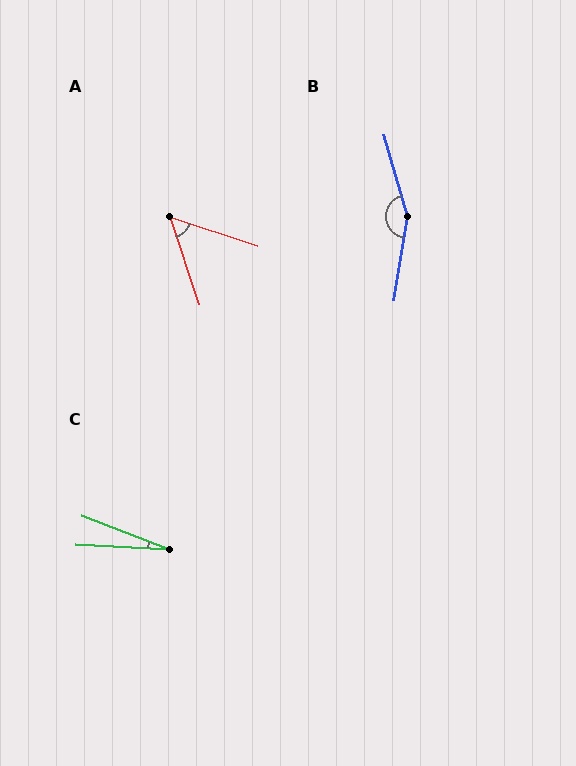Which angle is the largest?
B, at approximately 155 degrees.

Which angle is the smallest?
C, at approximately 18 degrees.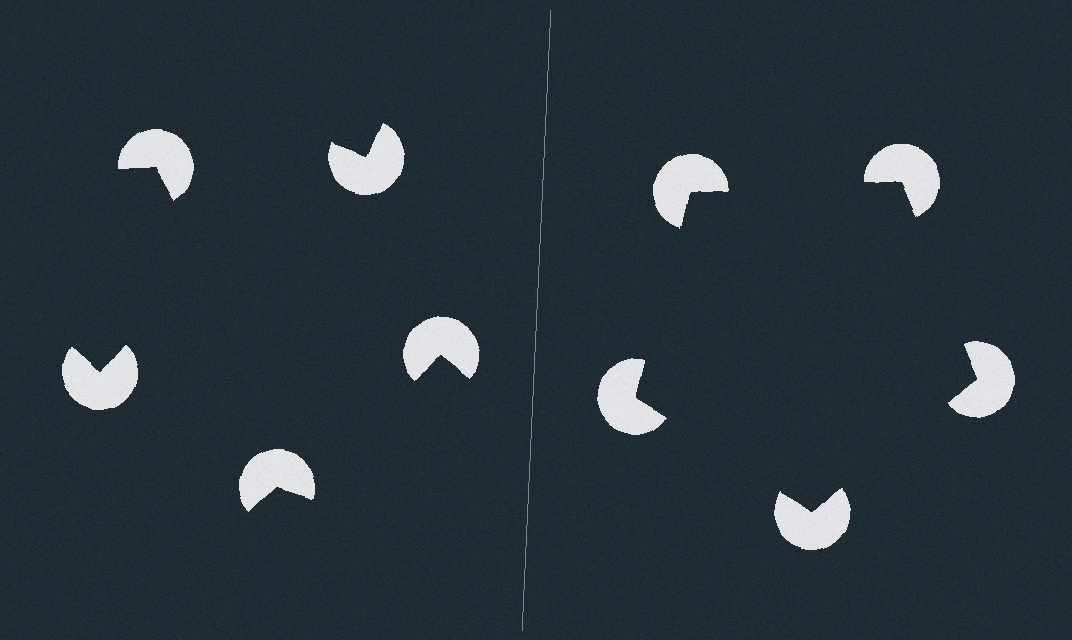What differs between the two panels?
The pac-man discs are positioned identically on both sides; only the wedge orientations differ. On the right they align to a pentagon; on the left they are misaligned.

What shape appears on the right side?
An illusory pentagon.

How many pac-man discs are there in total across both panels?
10 — 5 on each side.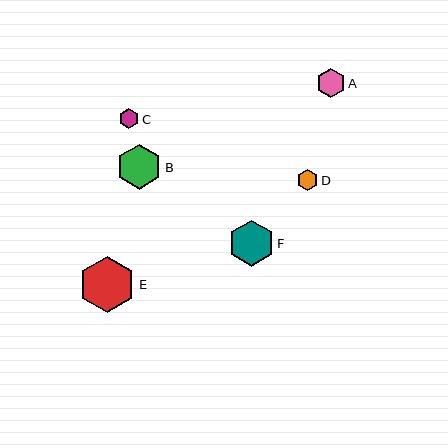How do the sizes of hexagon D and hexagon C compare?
Hexagon D and hexagon C are approximately the same size.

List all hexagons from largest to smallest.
From largest to smallest: E, F, B, A, D, C.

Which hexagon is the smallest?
Hexagon C is the smallest with a size of approximately 20 pixels.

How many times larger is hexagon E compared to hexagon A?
Hexagon E is approximately 2.0 times the size of hexagon A.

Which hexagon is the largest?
Hexagon E is the largest with a size of approximately 57 pixels.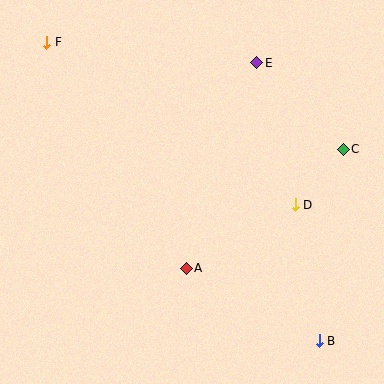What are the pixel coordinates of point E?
Point E is at (257, 63).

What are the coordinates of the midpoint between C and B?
The midpoint between C and B is at (331, 245).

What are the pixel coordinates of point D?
Point D is at (295, 205).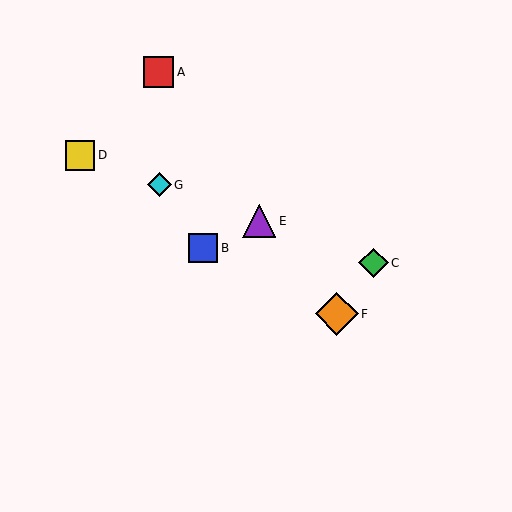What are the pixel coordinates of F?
Object F is at (337, 314).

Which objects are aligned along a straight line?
Objects C, D, E, G are aligned along a straight line.